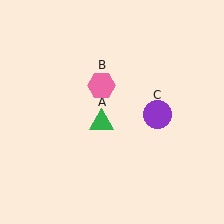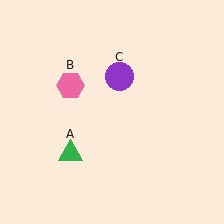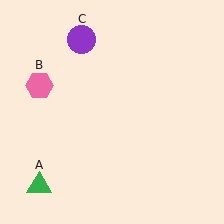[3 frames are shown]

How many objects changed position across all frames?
3 objects changed position: green triangle (object A), pink hexagon (object B), purple circle (object C).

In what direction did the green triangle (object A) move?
The green triangle (object A) moved down and to the left.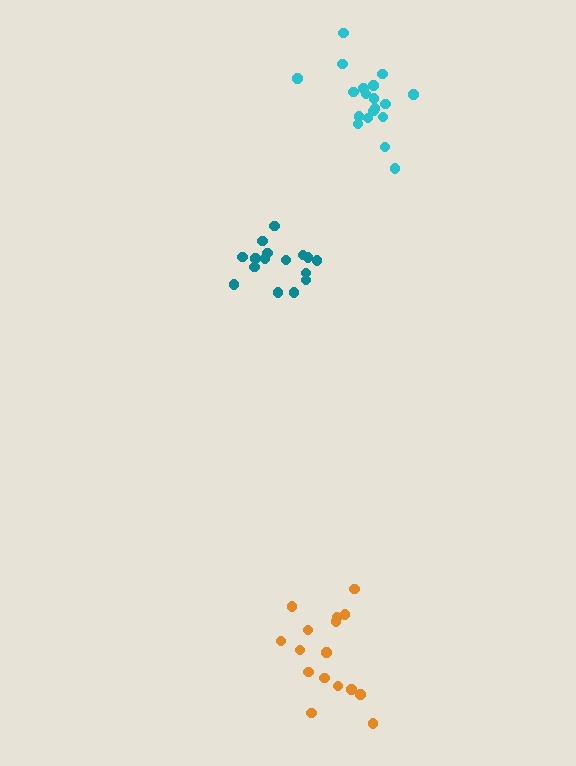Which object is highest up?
The cyan cluster is topmost.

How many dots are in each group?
Group 1: 16 dots, Group 2: 16 dots, Group 3: 20 dots (52 total).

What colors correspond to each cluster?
The clusters are colored: orange, teal, cyan.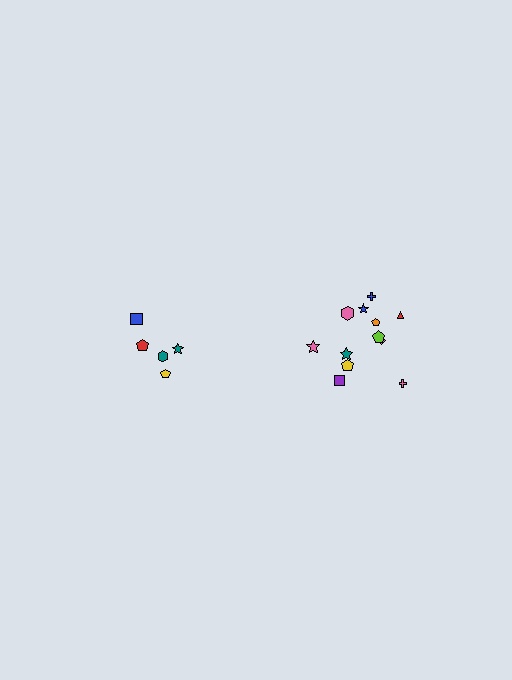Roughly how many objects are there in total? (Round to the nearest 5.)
Roughly 15 objects in total.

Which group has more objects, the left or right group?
The right group.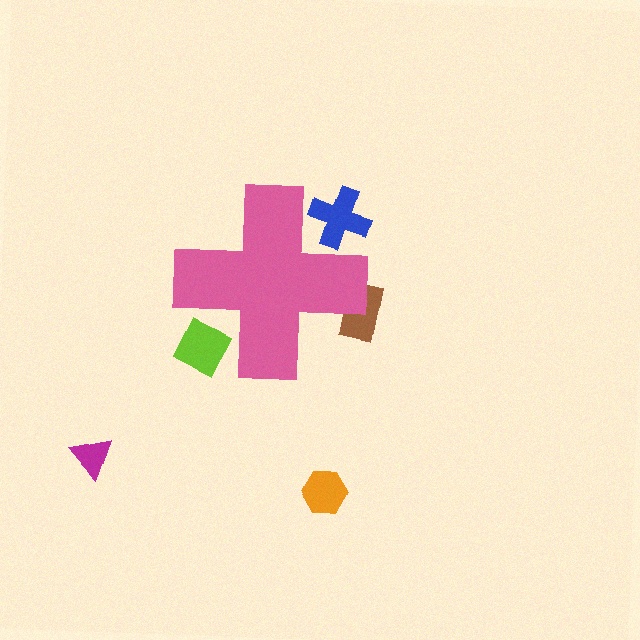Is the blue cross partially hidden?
Yes, the blue cross is partially hidden behind the pink cross.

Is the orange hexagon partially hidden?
No, the orange hexagon is fully visible.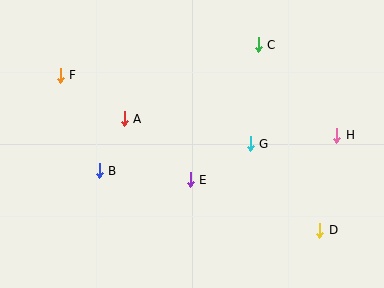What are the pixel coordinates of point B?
Point B is at (99, 171).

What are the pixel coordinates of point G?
Point G is at (250, 144).